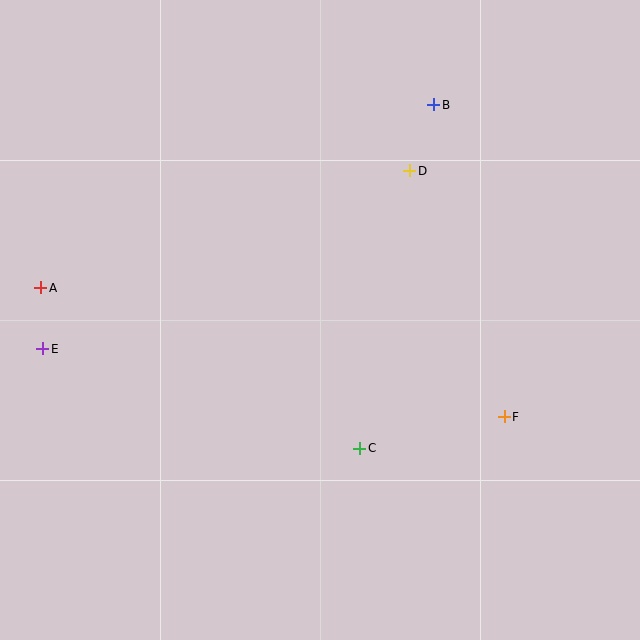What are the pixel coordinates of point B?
Point B is at (434, 105).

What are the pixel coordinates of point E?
Point E is at (43, 349).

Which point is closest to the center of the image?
Point C at (360, 448) is closest to the center.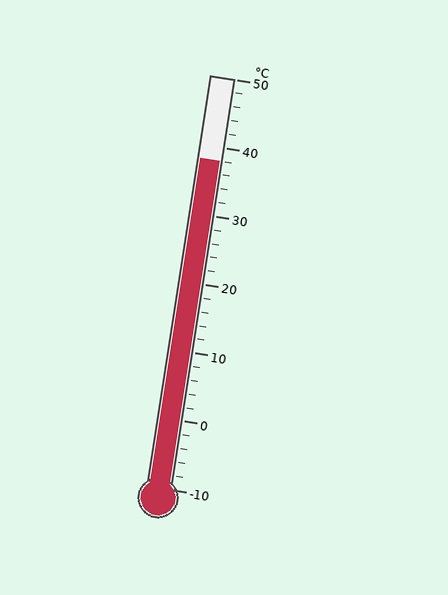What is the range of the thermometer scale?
The thermometer scale ranges from -10°C to 50°C.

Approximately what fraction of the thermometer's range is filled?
The thermometer is filled to approximately 80% of its range.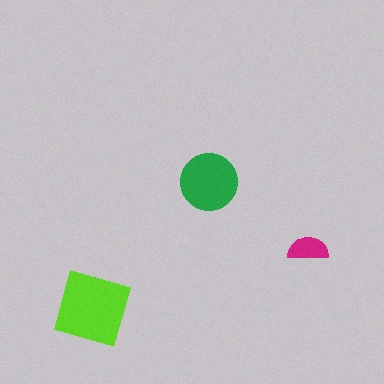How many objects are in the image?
There are 3 objects in the image.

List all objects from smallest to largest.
The magenta semicircle, the green circle, the lime diamond.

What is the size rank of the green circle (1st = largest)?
2nd.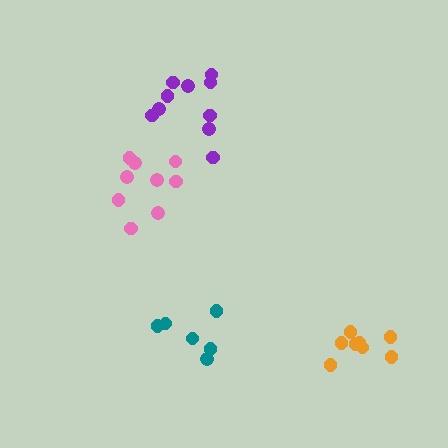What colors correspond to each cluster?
The clusters are colored: teal, pink, orange, purple.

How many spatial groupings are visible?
There are 4 spatial groupings.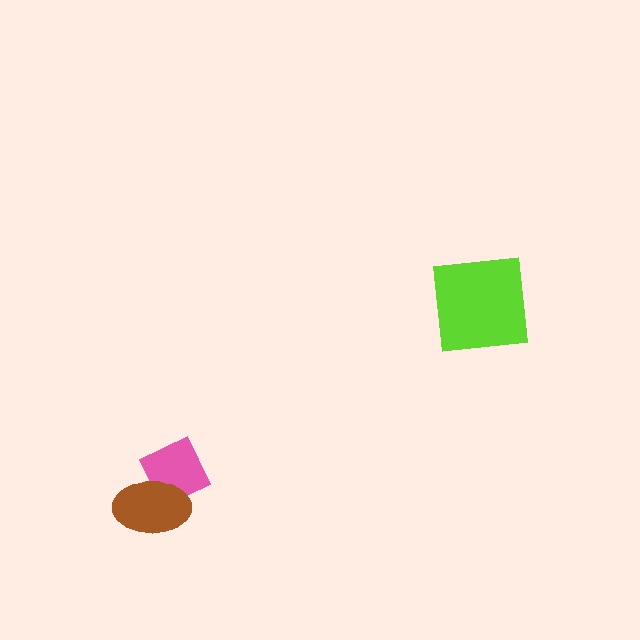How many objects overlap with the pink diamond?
1 object overlaps with the pink diamond.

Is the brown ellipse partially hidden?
No, no other shape covers it.